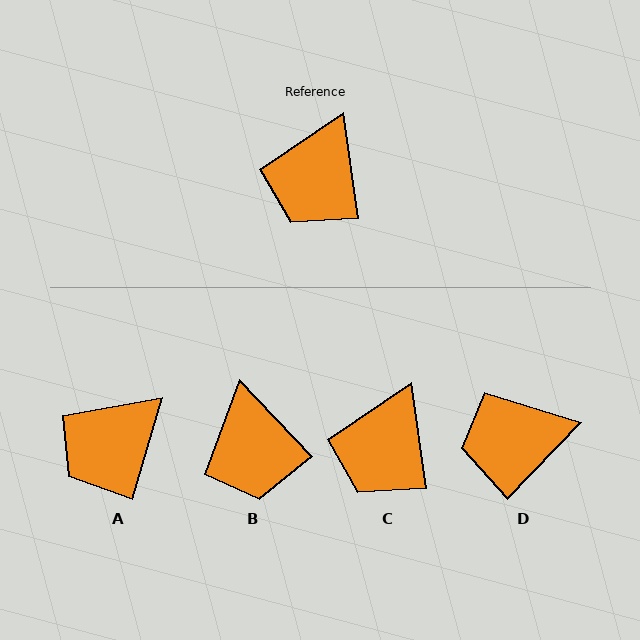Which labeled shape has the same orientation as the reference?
C.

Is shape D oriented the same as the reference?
No, it is off by about 52 degrees.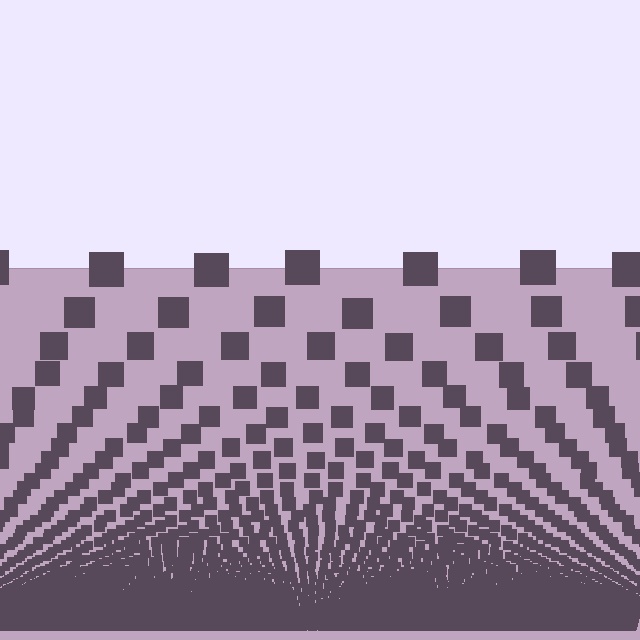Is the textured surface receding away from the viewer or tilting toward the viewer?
The surface appears to tilt toward the viewer. Texture elements get larger and sparser toward the top.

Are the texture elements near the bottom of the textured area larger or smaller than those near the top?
Smaller. The gradient is inverted — elements near the bottom are smaller and denser.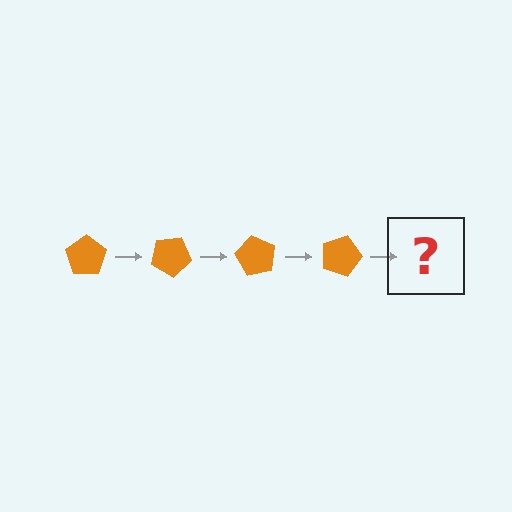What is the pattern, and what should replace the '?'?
The pattern is that the pentagon rotates 30 degrees each step. The '?' should be an orange pentagon rotated 120 degrees.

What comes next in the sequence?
The next element should be an orange pentagon rotated 120 degrees.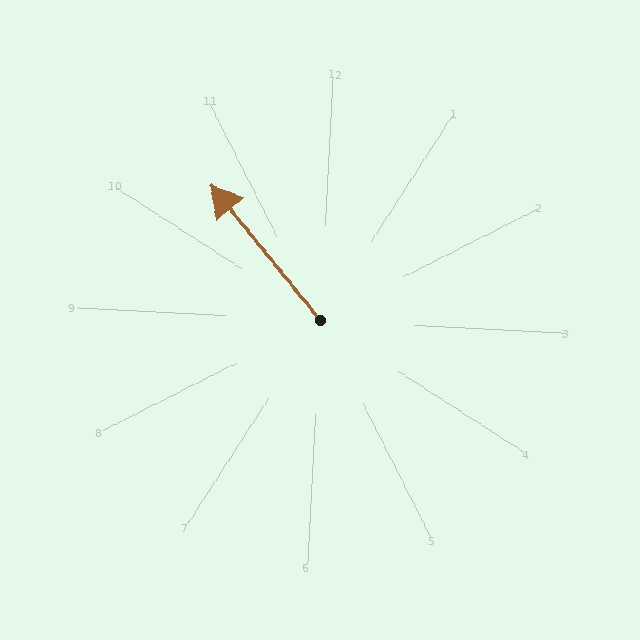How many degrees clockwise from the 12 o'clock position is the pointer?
Approximately 318 degrees.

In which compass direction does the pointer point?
Northwest.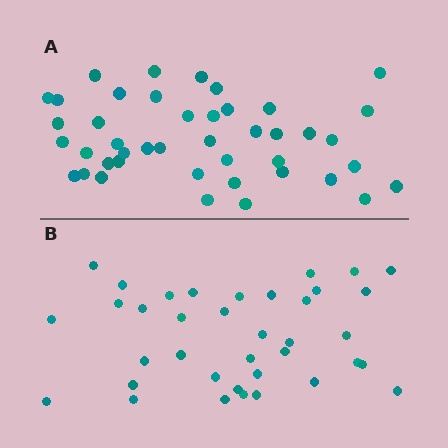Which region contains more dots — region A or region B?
Region A (the top region) has more dots.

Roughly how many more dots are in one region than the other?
Region A has about 6 more dots than region B.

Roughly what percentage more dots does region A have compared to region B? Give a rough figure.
About 15% more.